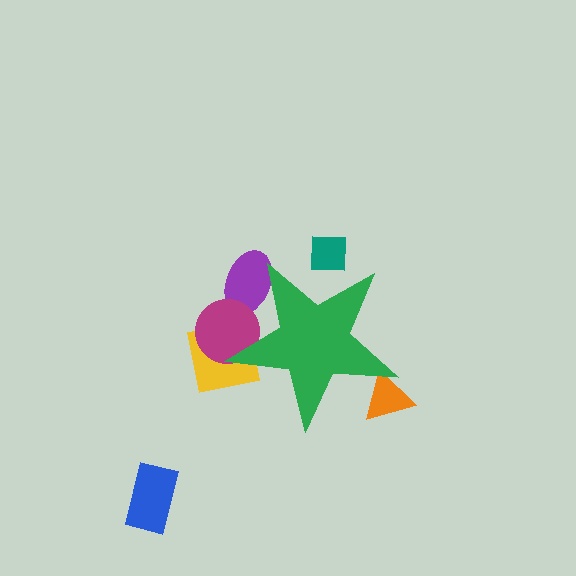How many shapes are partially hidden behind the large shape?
5 shapes are partially hidden.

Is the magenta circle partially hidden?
Yes, the magenta circle is partially hidden behind the green star.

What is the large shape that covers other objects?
A green star.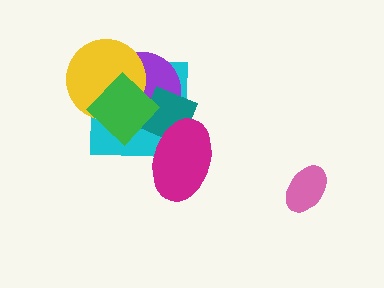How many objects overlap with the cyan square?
5 objects overlap with the cyan square.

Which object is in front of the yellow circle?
The green diamond is in front of the yellow circle.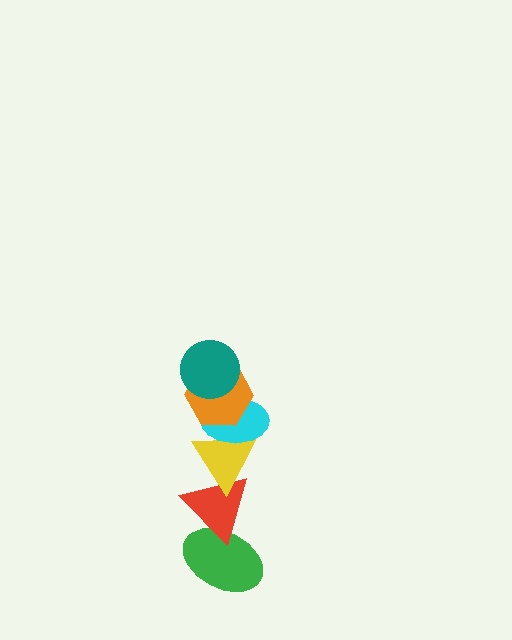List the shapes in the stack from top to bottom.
From top to bottom: the teal circle, the orange hexagon, the cyan ellipse, the yellow triangle, the red triangle, the green ellipse.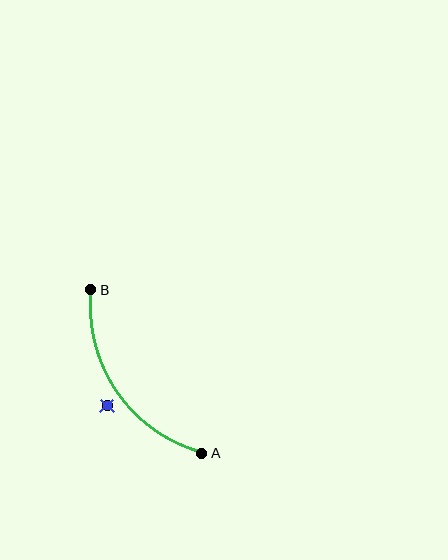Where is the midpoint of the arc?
The arc midpoint is the point on the curve farthest from the straight line joining A and B. It sits below and to the left of that line.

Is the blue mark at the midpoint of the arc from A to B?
No — the blue mark does not lie on the arc at all. It sits slightly outside the curve.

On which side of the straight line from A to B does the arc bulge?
The arc bulges below and to the left of the straight line connecting A and B.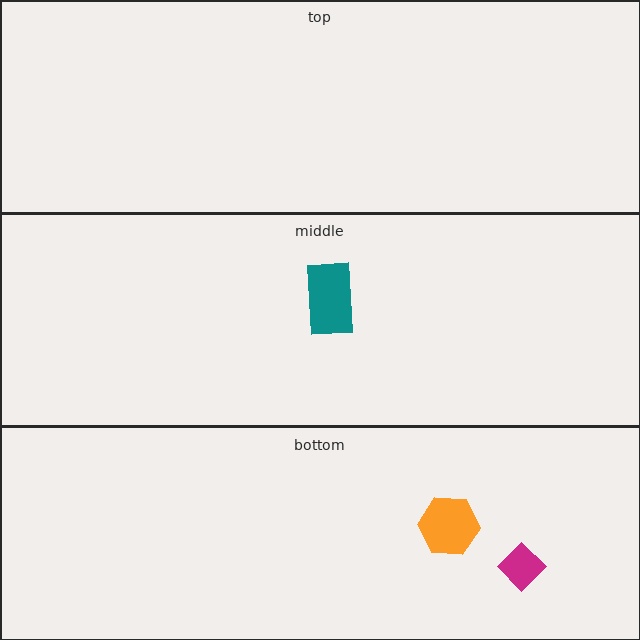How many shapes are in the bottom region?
2.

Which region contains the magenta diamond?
The bottom region.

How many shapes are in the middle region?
1.